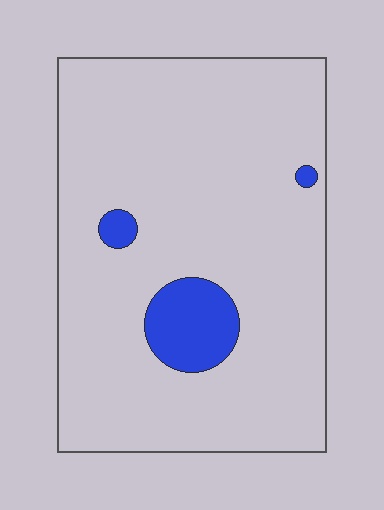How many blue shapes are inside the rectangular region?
3.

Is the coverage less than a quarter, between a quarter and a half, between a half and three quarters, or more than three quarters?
Less than a quarter.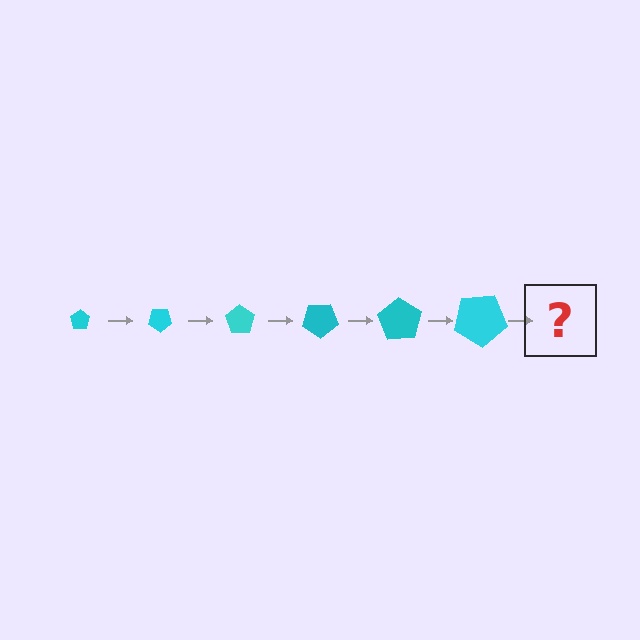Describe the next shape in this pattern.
It should be a pentagon, larger than the previous one and rotated 210 degrees from the start.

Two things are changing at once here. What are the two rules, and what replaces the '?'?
The two rules are that the pentagon grows larger each step and it rotates 35 degrees each step. The '?' should be a pentagon, larger than the previous one and rotated 210 degrees from the start.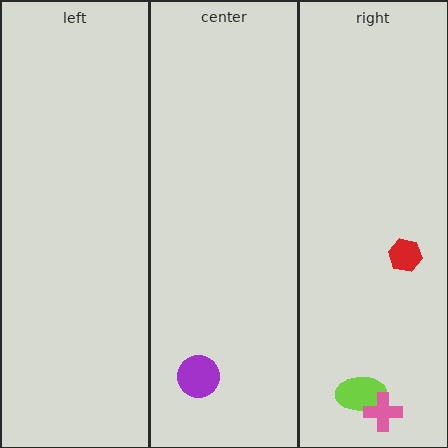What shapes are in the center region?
The purple circle.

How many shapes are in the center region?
1.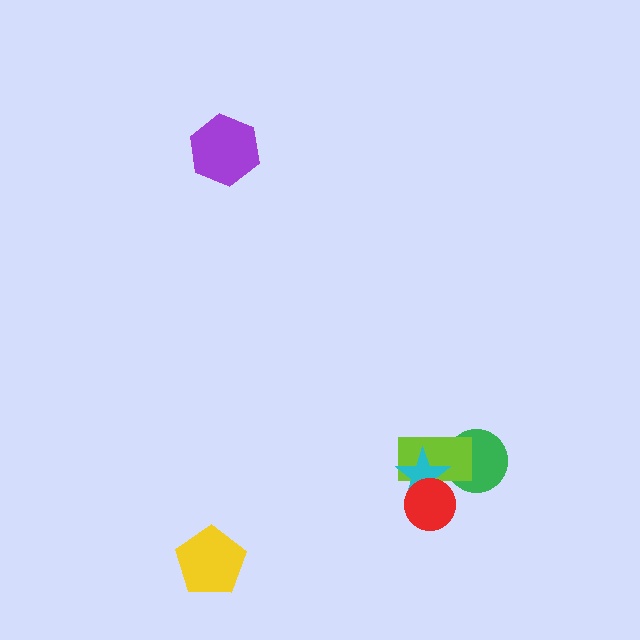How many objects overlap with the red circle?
2 objects overlap with the red circle.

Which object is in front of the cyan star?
The red circle is in front of the cyan star.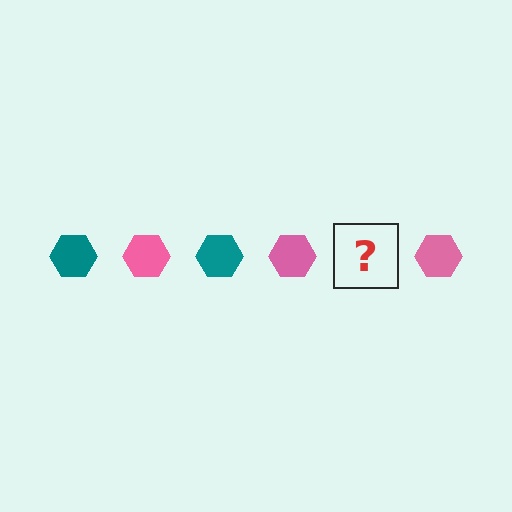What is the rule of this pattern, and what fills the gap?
The rule is that the pattern cycles through teal, pink hexagons. The gap should be filled with a teal hexagon.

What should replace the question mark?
The question mark should be replaced with a teal hexagon.